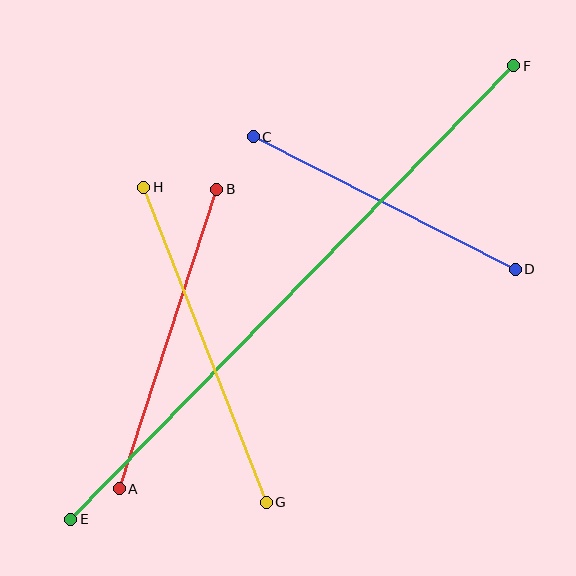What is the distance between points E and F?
The distance is approximately 634 pixels.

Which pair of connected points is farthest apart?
Points E and F are farthest apart.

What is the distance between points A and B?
The distance is approximately 315 pixels.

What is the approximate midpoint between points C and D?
The midpoint is at approximately (384, 203) pixels.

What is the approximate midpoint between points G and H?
The midpoint is at approximately (205, 345) pixels.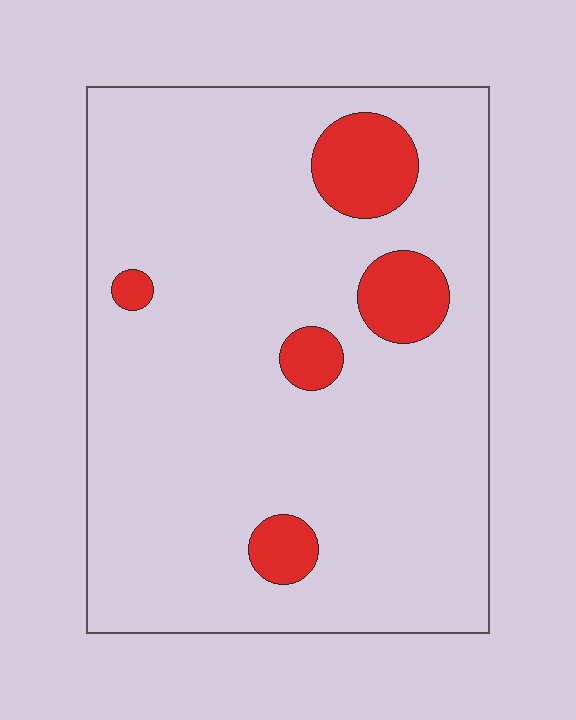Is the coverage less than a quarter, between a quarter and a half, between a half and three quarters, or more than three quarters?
Less than a quarter.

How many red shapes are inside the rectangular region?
5.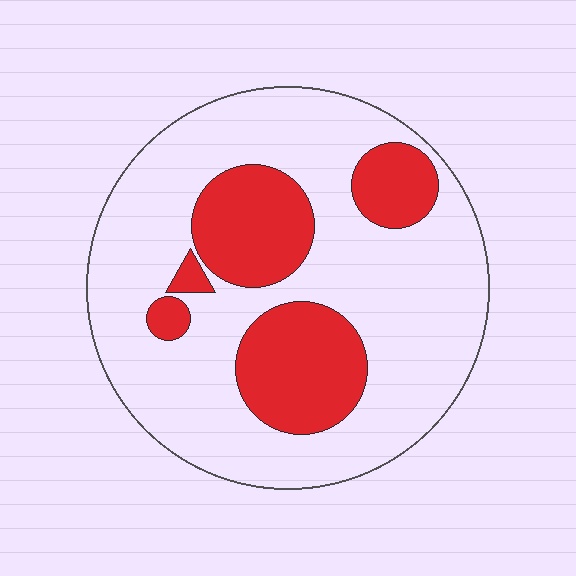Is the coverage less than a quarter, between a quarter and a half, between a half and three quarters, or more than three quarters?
Between a quarter and a half.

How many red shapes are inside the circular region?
5.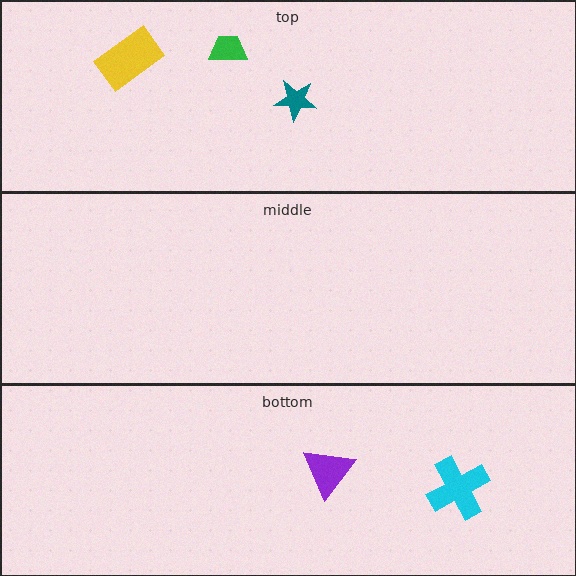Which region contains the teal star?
The top region.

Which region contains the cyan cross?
The bottom region.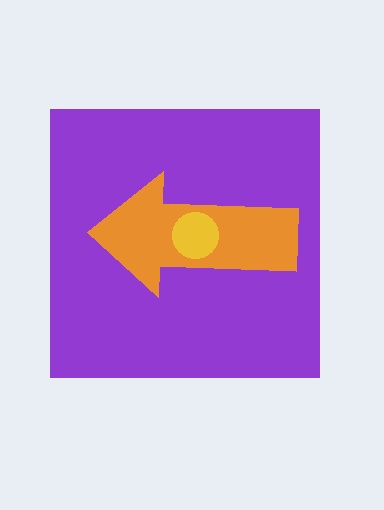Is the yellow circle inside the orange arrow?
Yes.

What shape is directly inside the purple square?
The orange arrow.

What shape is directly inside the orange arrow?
The yellow circle.